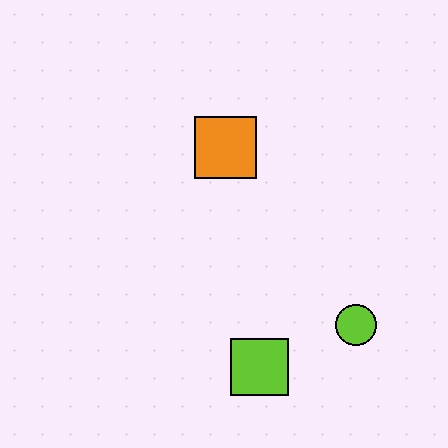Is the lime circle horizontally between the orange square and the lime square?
No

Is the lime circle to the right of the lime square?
Yes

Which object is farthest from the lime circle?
The orange square is farthest from the lime circle.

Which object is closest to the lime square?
The lime circle is closest to the lime square.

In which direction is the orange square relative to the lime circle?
The orange square is above the lime circle.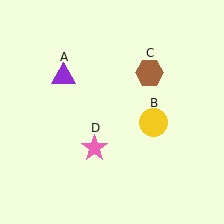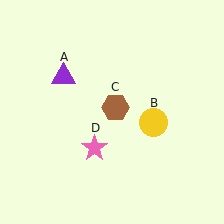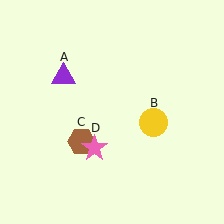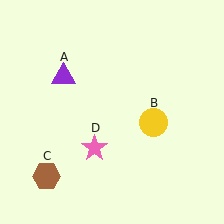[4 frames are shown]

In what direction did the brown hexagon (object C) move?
The brown hexagon (object C) moved down and to the left.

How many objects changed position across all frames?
1 object changed position: brown hexagon (object C).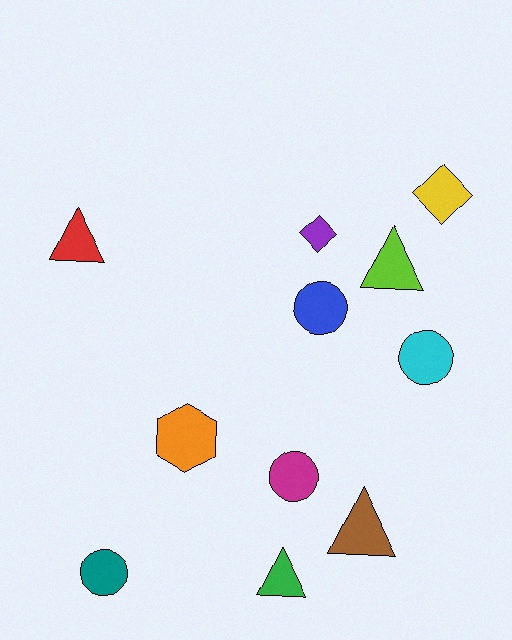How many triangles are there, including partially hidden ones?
There are 4 triangles.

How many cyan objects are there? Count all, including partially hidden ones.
There is 1 cyan object.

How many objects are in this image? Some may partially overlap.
There are 11 objects.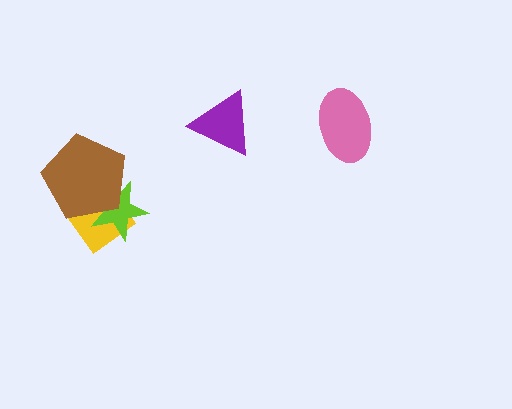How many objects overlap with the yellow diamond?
2 objects overlap with the yellow diamond.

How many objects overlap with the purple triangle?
0 objects overlap with the purple triangle.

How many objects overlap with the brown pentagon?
2 objects overlap with the brown pentagon.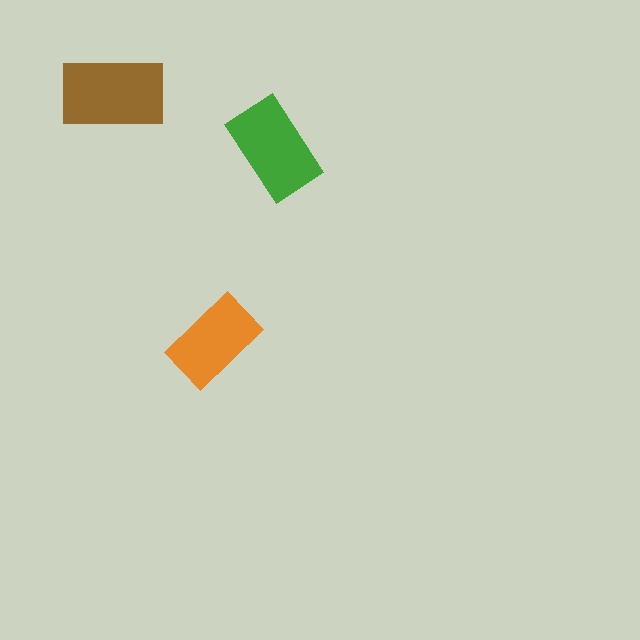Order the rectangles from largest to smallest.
the brown one, the green one, the orange one.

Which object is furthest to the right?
The green rectangle is rightmost.